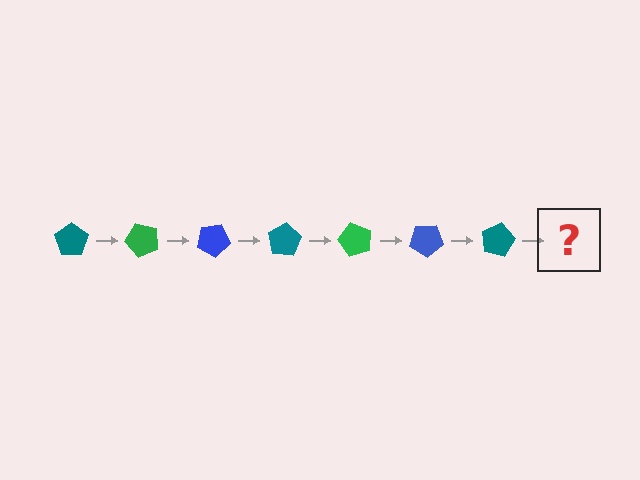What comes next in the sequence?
The next element should be a green pentagon, rotated 350 degrees from the start.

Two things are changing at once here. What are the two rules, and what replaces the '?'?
The two rules are that it rotates 50 degrees each step and the color cycles through teal, green, and blue. The '?' should be a green pentagon, rotated 350 degrees from the start.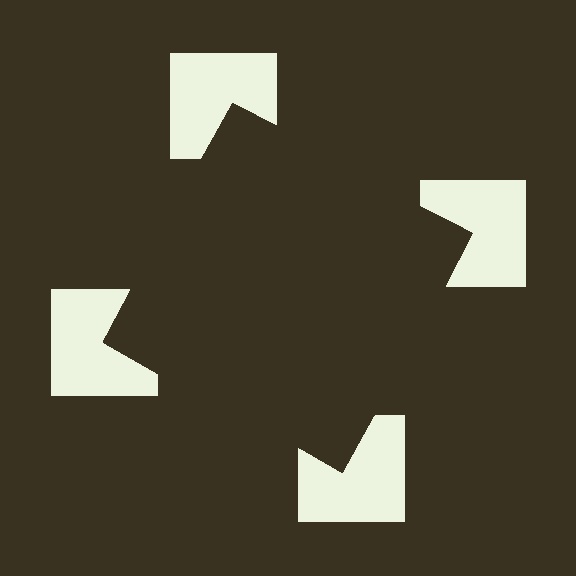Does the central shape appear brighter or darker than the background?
It typically appears slightly darker than the background, even though no actual brightness change is drawn.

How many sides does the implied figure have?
4 sides.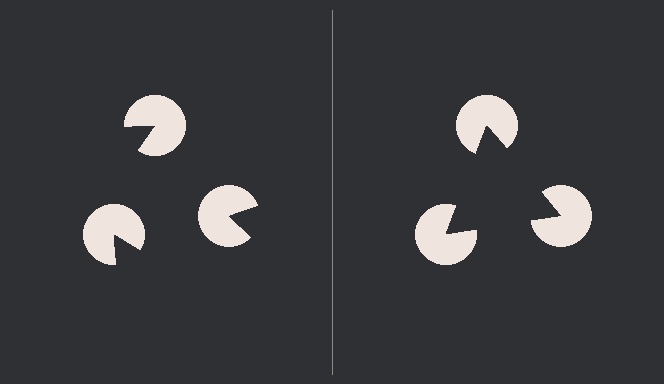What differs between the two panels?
The pac-man discs are positioned identically on both sides; only the wedge orientations differ. On the right they align to a triangle; on the left they are misaligned.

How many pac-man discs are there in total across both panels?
6 — 3 on each side.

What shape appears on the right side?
An illusory triangle.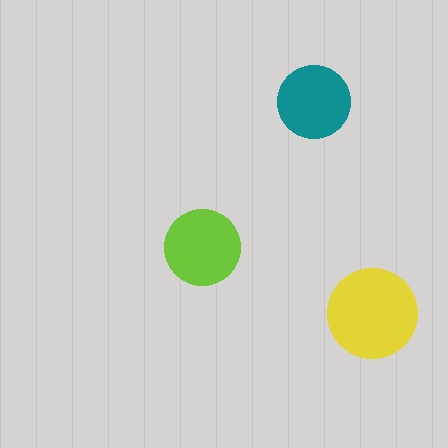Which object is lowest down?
The yellow circle is bottommost.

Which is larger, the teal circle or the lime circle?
The lime one.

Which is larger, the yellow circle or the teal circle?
The yellow one.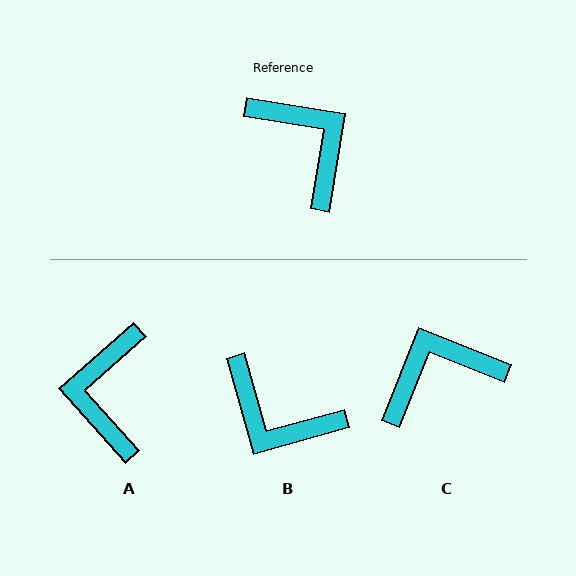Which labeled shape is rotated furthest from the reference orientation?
B, about 155 degrees away.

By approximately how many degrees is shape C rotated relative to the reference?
Approximately 78 degrees counter-clockwise.